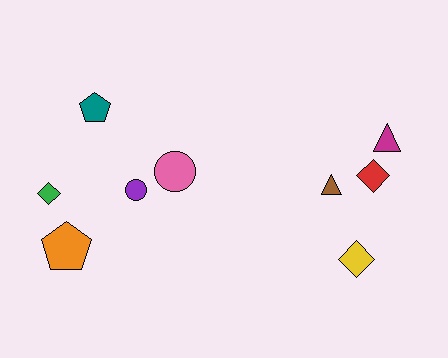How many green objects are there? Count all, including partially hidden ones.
There is 1 green object.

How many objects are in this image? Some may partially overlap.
There are 9 objects.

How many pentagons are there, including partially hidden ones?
There are 2 pentagons.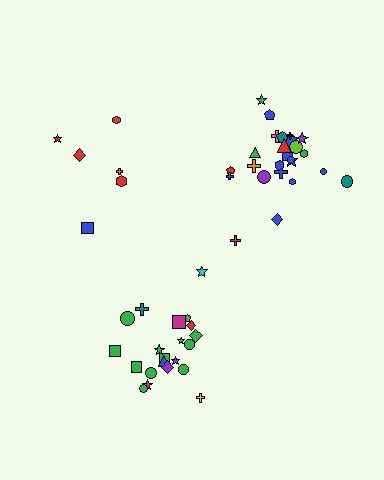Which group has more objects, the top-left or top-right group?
The top-right group.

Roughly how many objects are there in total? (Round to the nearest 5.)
Roughly 55 objects in total.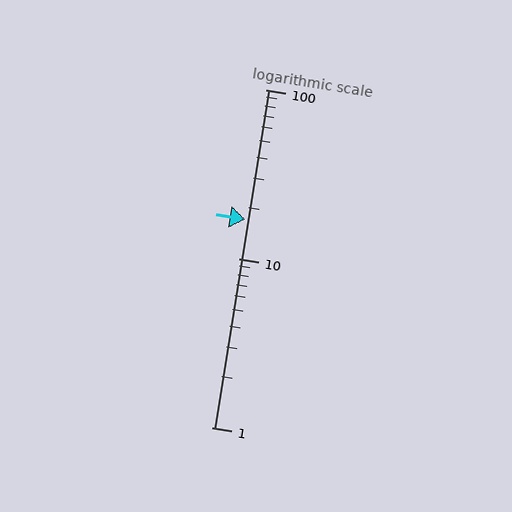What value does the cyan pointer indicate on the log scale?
The pointer indicates approximately 17.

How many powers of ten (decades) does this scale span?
The scale spans 2 decades, from 1 to 100.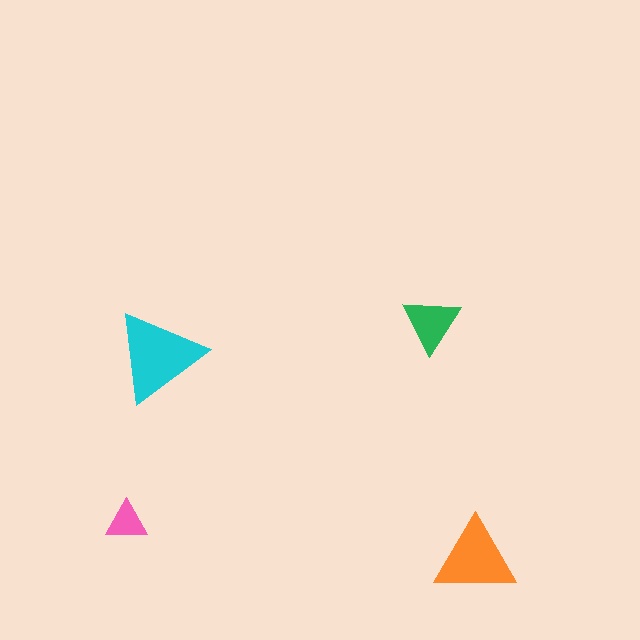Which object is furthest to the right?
The orange triangle is rightmost.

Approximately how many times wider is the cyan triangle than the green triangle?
About 1.5 times wider.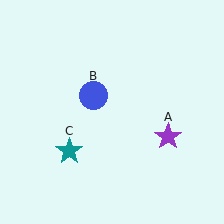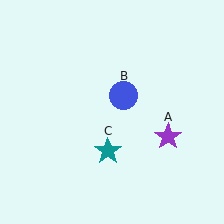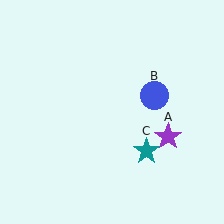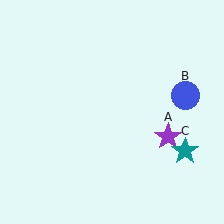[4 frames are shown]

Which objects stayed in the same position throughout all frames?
Purple star (object A) remained stationary.